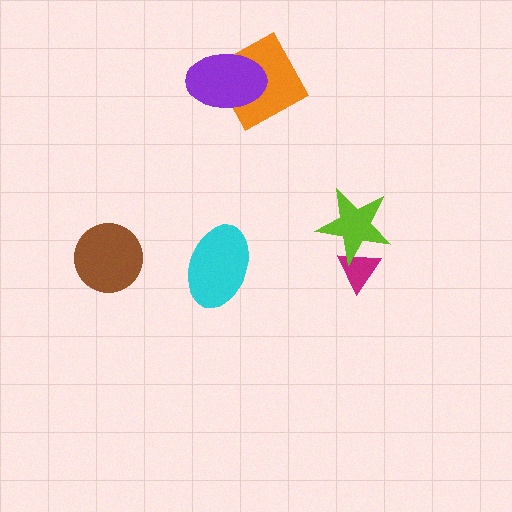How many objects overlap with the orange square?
1 object overlaps with the orange square.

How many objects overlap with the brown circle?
0 objects overlap with the brown circle.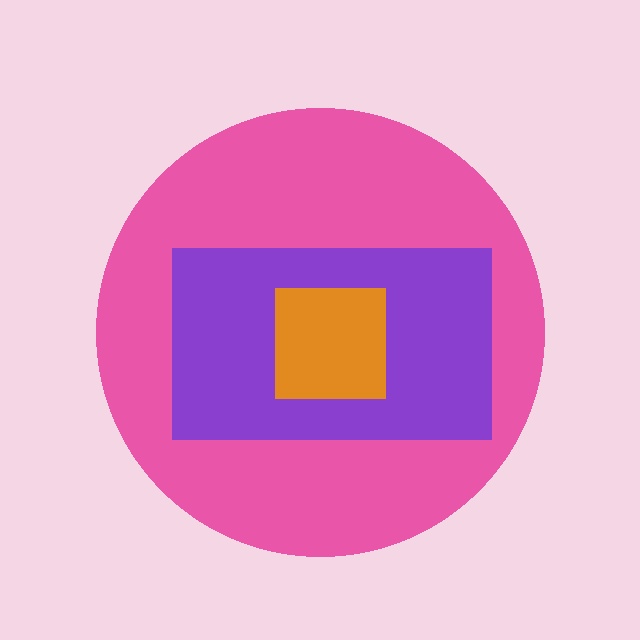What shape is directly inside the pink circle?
The purple rectangle.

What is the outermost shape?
The pink circle.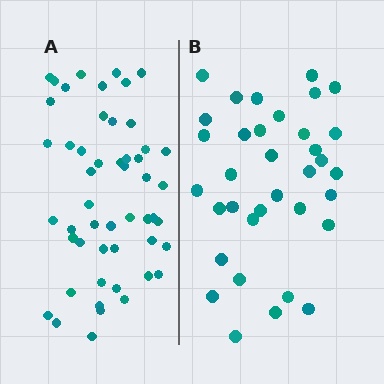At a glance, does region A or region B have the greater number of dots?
Region A (the left region) has more dots.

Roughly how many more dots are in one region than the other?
Region A has approximately 15 more dots than region B.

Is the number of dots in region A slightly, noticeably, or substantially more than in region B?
Region A has substantially more. The ratio is roughly 1.5 to 1.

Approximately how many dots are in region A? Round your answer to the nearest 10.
About 50 dots. (The exact count is 51, which rounds to 50.)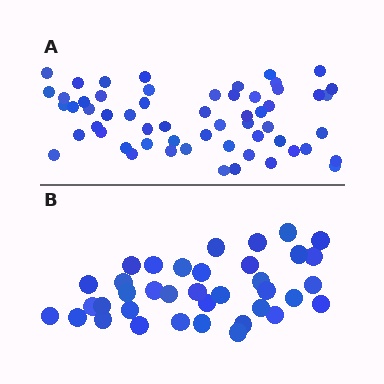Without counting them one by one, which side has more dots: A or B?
Region A (the top region) has more dots.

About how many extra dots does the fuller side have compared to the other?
Region A has approximately 20 more dots than region B.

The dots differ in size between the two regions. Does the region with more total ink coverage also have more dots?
No. Region B has more total ink coverage because its dots are larger, but region A actually contains more individual dots. Total area can be misleading — the number of items is what matters here.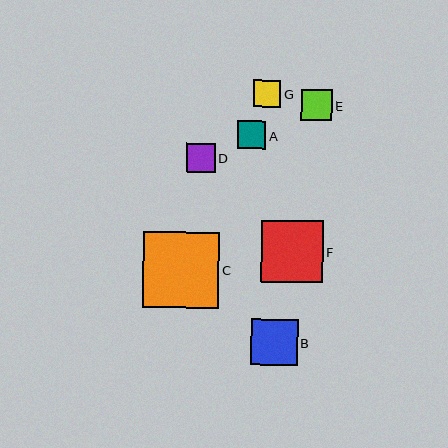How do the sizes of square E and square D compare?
Square E and square D are approximately the same size.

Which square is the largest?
Square C is the largest with a size of approximately 76 pixels.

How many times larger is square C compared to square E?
Square C is approximately 2.5 times the size of square E.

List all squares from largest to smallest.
From largest to smallest: C, F, B, E, D, A, G.